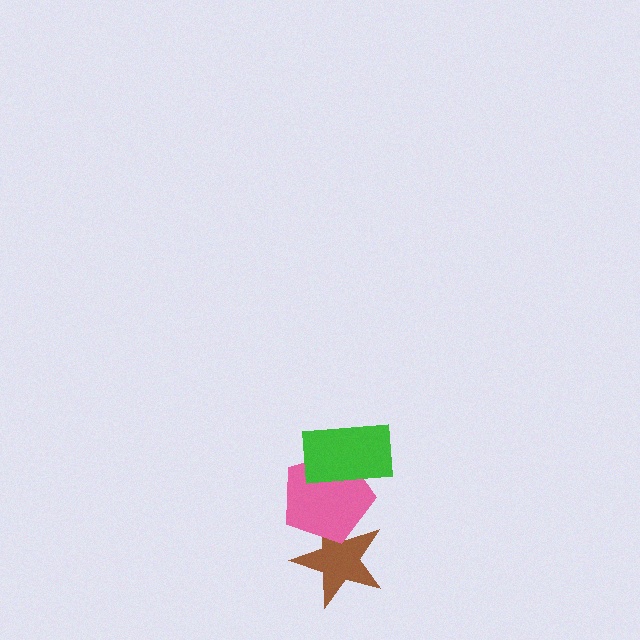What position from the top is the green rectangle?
The green rectangle is 1st from the top.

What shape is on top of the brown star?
The pink pentagon is on top of the brown star.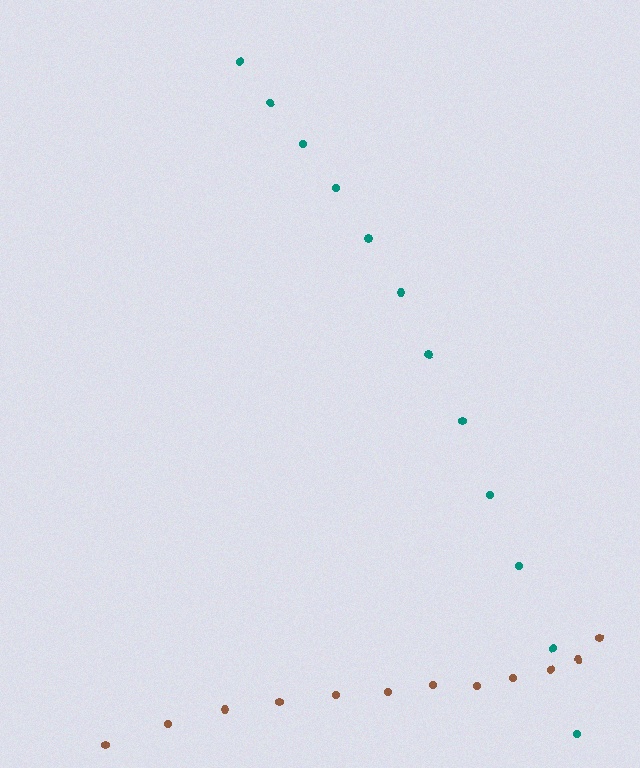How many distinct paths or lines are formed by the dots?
There are 2 distinct paths.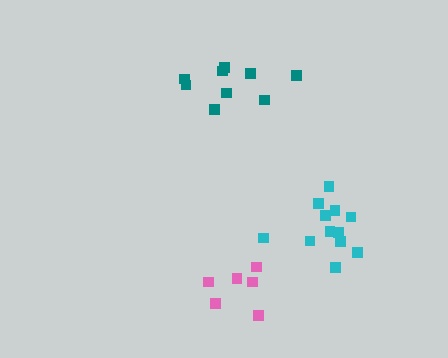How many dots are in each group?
Group 1: 9 dots, Group 2: 6 dots, Group 3: 12 dots (27 total).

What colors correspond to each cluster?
The clusters are colored: teal, pink, cyan.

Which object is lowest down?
The pink cluster is bottommost.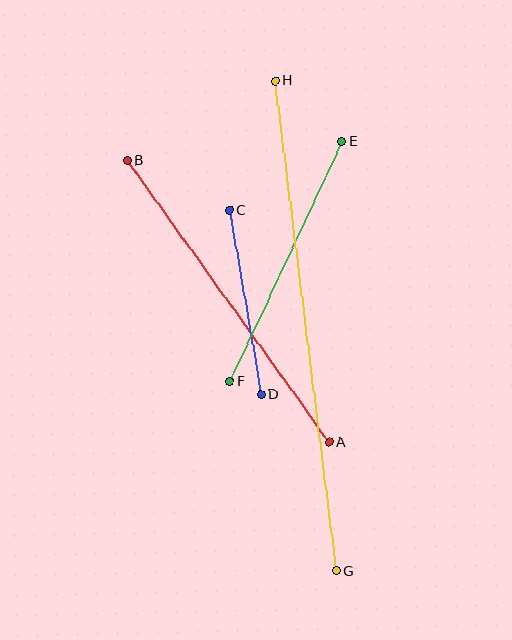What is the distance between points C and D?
The distance is approximately 187 pixels.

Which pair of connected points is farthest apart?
Points G and H are farthest apart.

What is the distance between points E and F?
The distance is approximately 265 pixels.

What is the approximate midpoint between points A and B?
The midpoint is at approximately (228, 301) pixels.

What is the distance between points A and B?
The distance is approximately 347 pixels.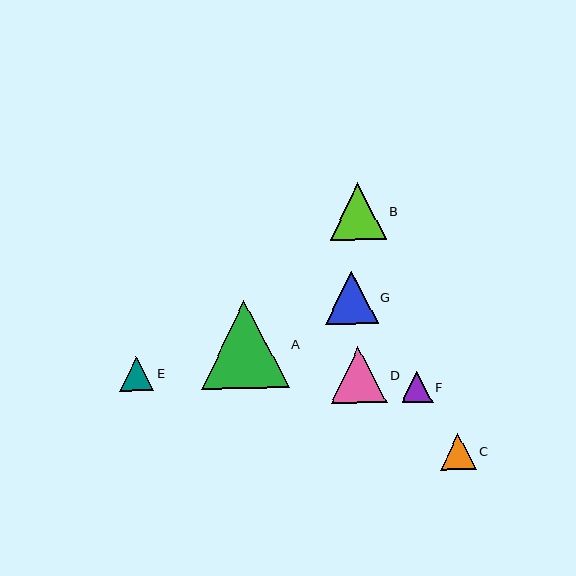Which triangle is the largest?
Triangle A is the largest with a size of approximately 88 pixels.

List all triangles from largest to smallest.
From largest to smallest: A, D, B, G, C, E, F.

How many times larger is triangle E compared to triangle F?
Triangle E is approximately 1.1 times the size of triangle F.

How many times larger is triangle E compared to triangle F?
Triangle E is approximately 1.1 times the size of triangle F.